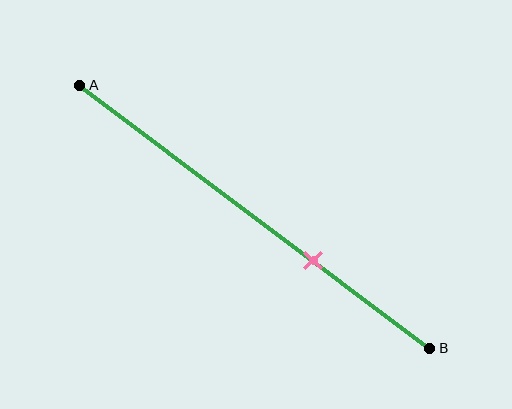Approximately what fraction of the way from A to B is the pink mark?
The pink mark is approximately 65% of the way from A to B.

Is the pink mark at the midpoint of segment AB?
No, the mark is at about 65% from A, not at the 50% midpoint.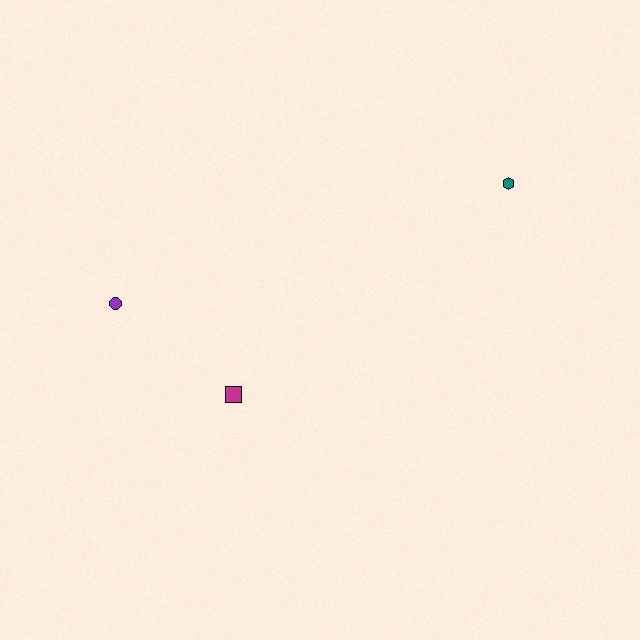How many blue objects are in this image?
There are no blue objects.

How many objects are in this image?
There are 3 objects.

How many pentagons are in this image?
There are no pentagons.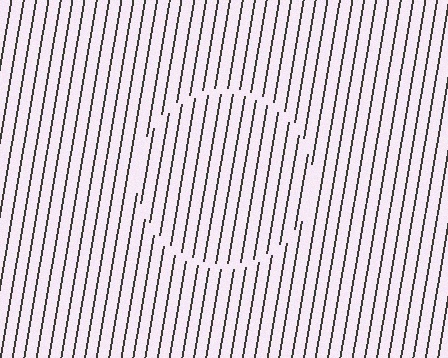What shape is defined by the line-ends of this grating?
An illusory circle. The interior of the shape contains the same grating, shifted by half a period — the contour is defined by the phase discontinuity where line-ends from the inner and outer gratings abut.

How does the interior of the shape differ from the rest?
The interior of the shape contains the same grating, shifted by half a period — the contour is defined by the phase discontinuity where line-ends from the inner and outer gratings abut.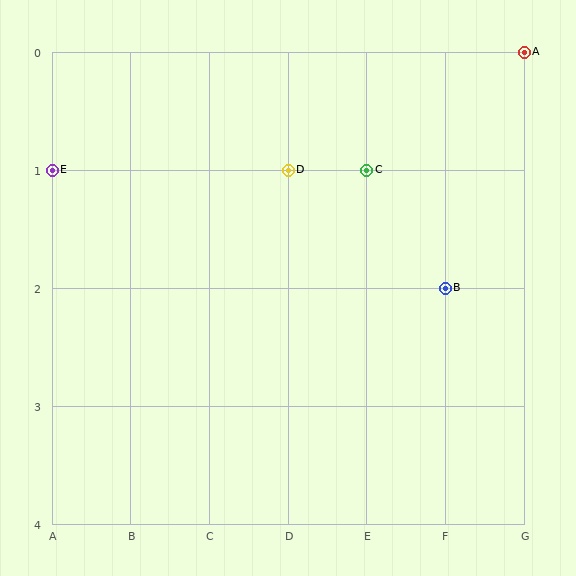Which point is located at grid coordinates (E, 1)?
Point C is at (E, 1).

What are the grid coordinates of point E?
Point E is at grid coordinates (A, 1).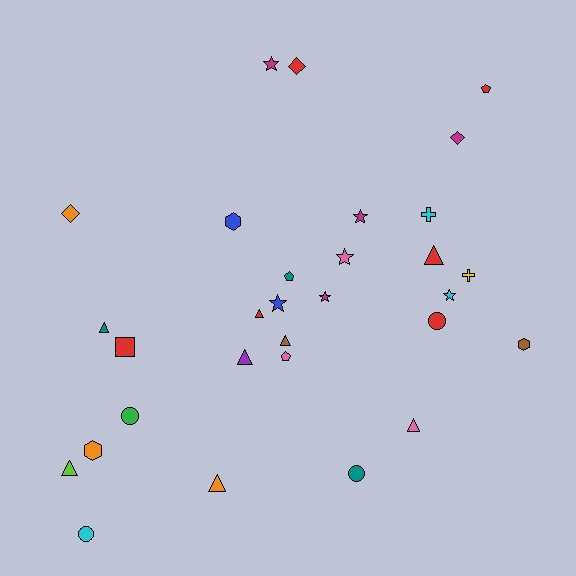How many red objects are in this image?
There are 6 red objects.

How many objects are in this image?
There are 30 objects.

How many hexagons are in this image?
There are 3 hexagons.